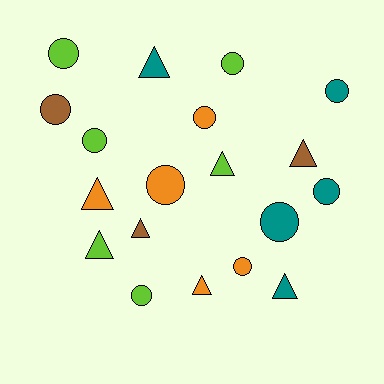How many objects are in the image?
There are 19 objects.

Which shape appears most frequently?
Circle, with 11 objects.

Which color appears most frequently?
Lime, with 6 objects.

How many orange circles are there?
There are 3 orange circles.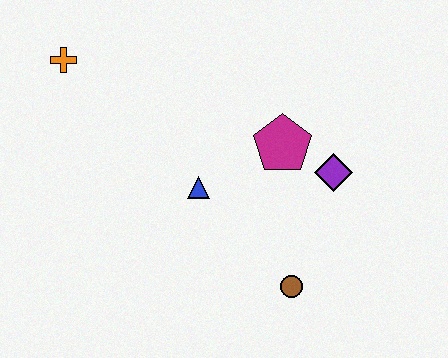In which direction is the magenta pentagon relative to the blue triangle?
The magenta pentagon is to the right of the blue triangle.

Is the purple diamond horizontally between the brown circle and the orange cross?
No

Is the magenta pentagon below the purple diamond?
No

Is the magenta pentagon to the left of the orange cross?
No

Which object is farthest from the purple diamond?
The orange cross is farthest from the purple diamond.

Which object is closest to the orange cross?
The blue triangle is closest to the orange cross.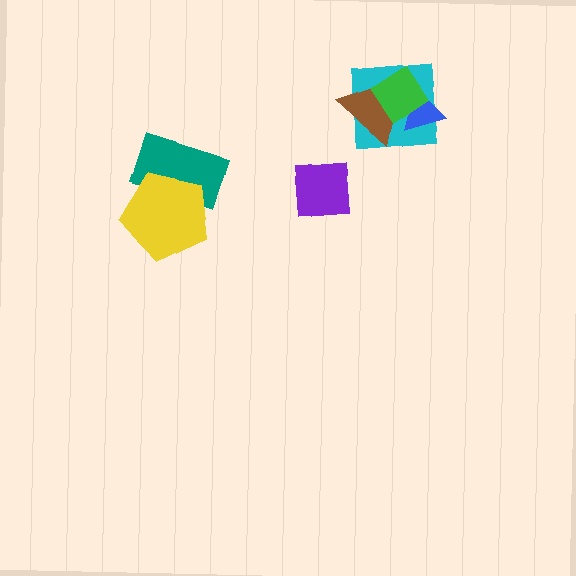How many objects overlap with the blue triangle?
3 objects overlap with the blue triangle.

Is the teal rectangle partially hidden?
Yes, it is partially covered by another shape.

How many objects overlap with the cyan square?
3 objects overlap with the cyan square.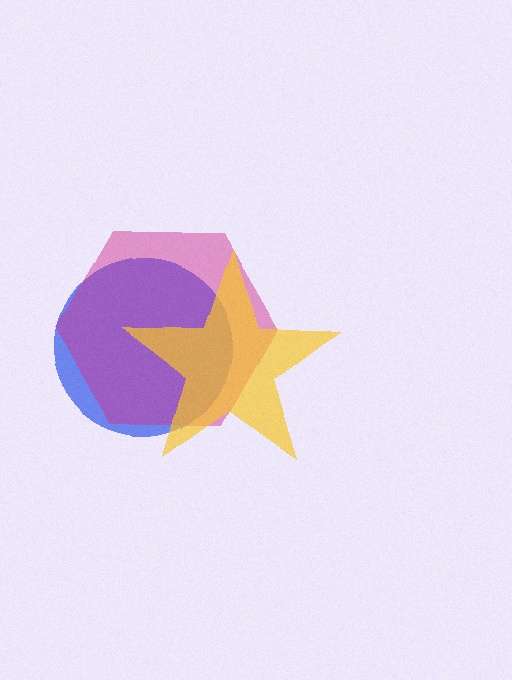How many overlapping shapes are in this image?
There are 3 overlapping shapes in the image.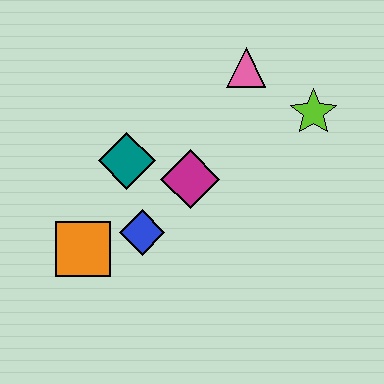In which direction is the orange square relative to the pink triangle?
The orange square is below the pink triangle.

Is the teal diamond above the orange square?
Yes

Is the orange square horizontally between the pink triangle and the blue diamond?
No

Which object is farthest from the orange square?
The lime star is farthest from the orange square.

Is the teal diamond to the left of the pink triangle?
Yes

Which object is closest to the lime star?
The pink triangle is closest to the lime star.